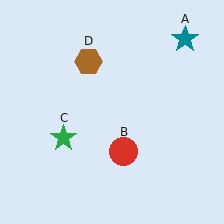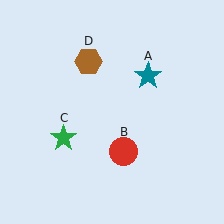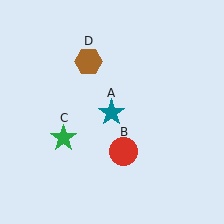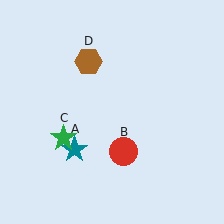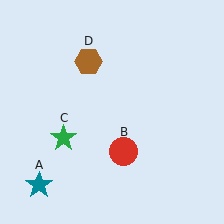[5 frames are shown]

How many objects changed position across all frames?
1 object changed position: teal star (object A).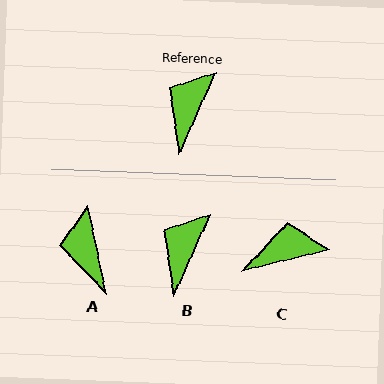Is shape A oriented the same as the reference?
No, it is off by about 36 degrees.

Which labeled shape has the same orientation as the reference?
B.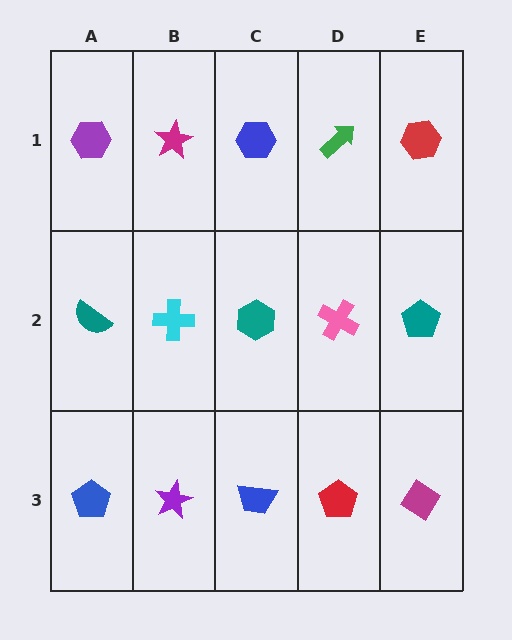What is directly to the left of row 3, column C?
A purple star.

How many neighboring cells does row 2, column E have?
3.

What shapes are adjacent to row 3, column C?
A teal hexagon (row 2, column C), a purple star (row 3, column B), a red pentagon (row 3, column D).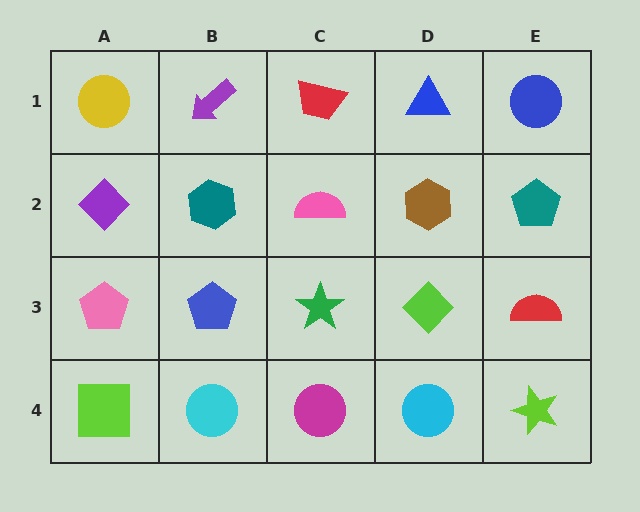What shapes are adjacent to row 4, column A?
A pink pentagon (row 3, column A), a cyan circle (row 4, column B).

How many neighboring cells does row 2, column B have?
4.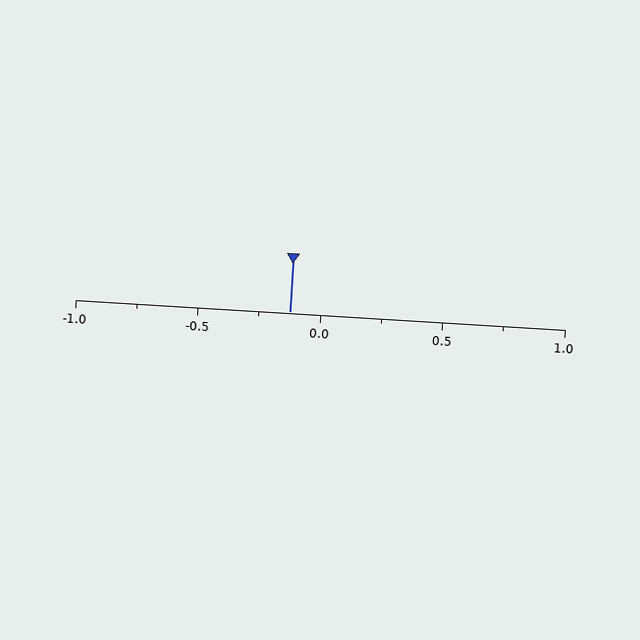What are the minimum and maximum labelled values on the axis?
The axis runs from -1.0 to 1.0.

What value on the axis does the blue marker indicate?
The marker indicates approximately -0.12.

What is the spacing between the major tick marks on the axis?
The major ticks are spaced 0.5 apart.